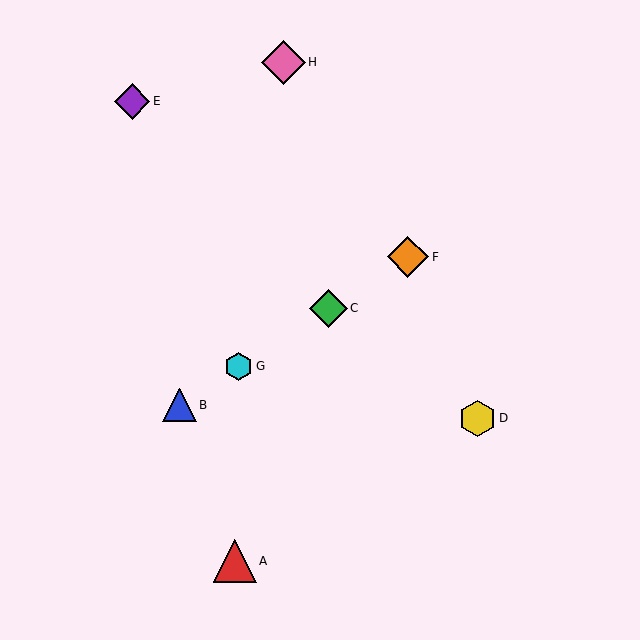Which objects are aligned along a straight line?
Objects B, C, F, G are aligned along a straight line.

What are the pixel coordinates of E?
Object E is at (132, 101).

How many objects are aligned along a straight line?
4 objects (B, C, F, G) are aligned along a straight line.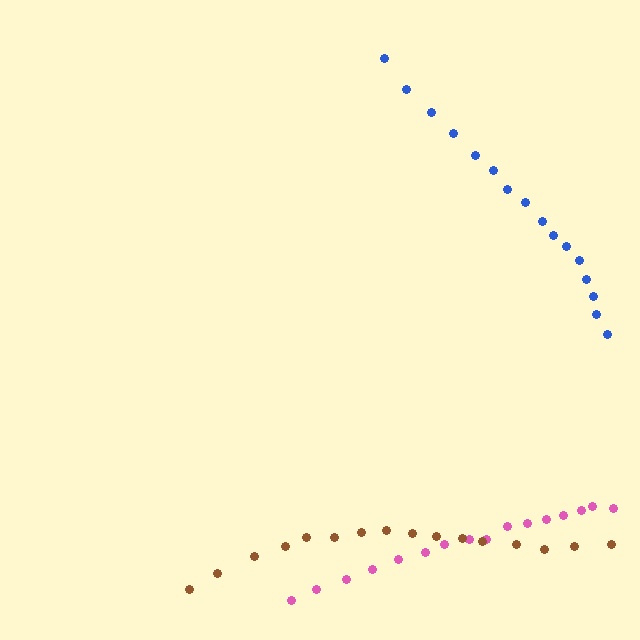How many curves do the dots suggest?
There are 3 distinct paths.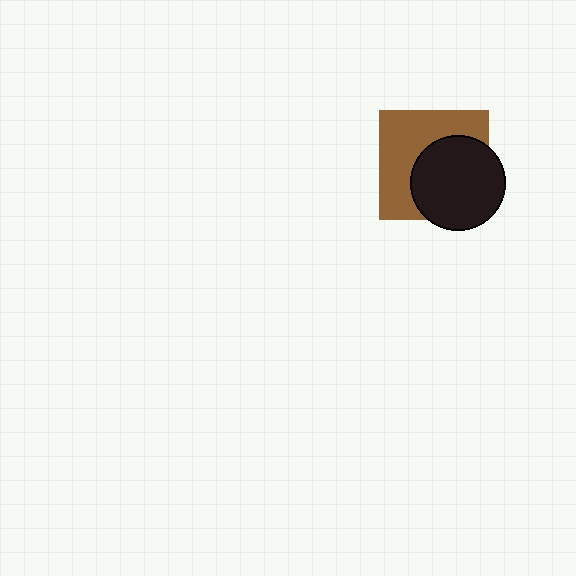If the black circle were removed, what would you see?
You would see the complete brown square.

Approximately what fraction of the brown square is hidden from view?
Roughly 49% of the brown square is hidden behind the black circle.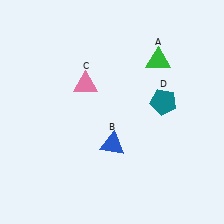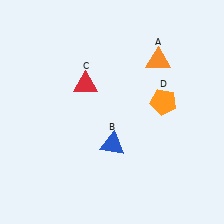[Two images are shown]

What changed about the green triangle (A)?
In Image 1, A is green. In Image 2, it changed to orange.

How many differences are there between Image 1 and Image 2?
There are 3 differences between the two images.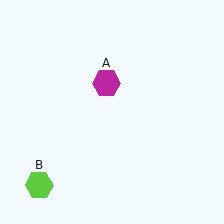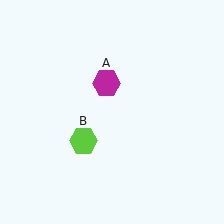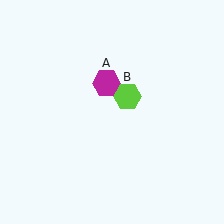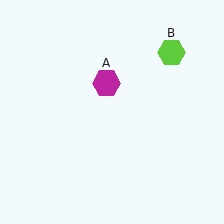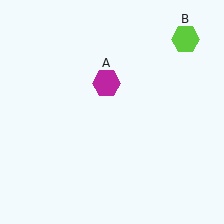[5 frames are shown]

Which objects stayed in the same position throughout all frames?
Magenta hexagon (object A) remained stationary.